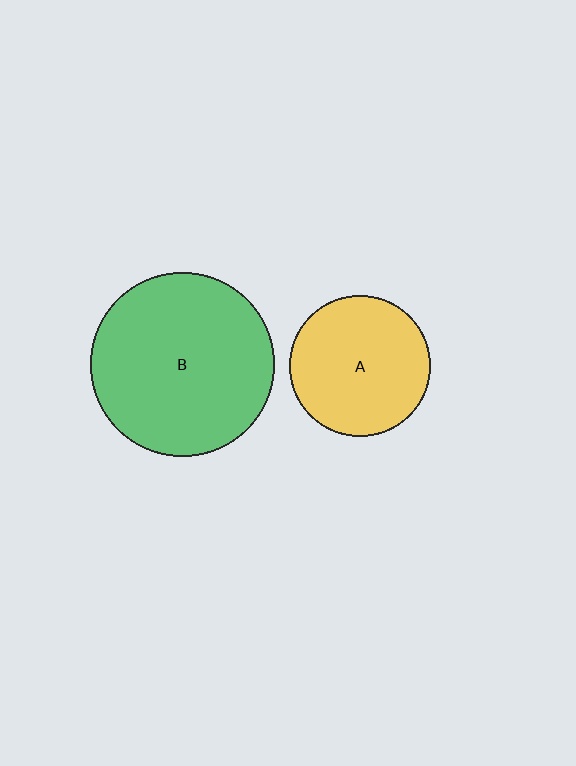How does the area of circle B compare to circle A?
Approximately 1.7 times.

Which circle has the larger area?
Circle B (green).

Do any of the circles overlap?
No, none of the circles overlap.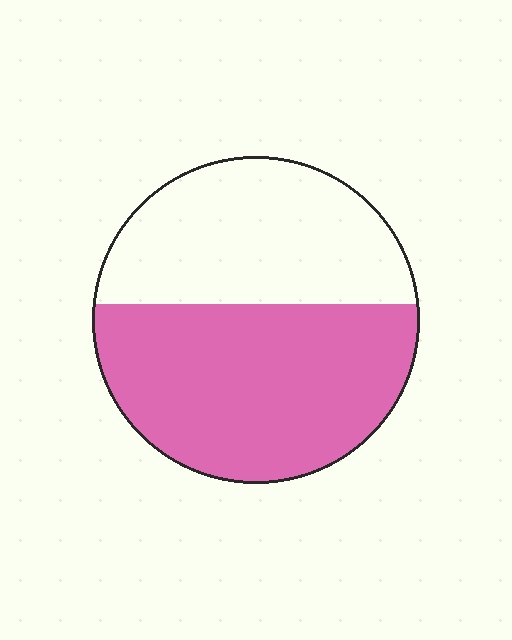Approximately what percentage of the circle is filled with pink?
Approximately 55%.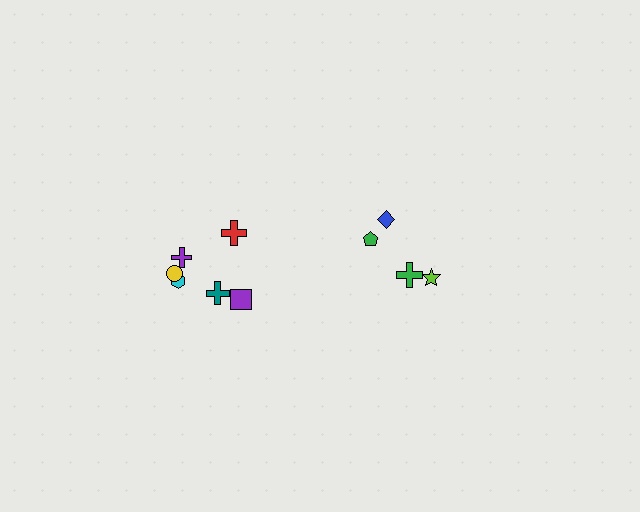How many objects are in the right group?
There are 4 objects.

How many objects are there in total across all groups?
There are 10 objects.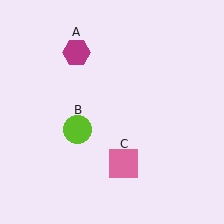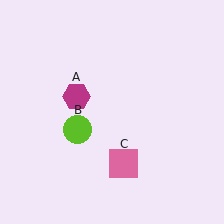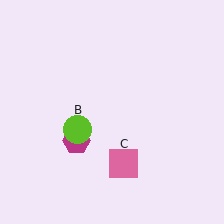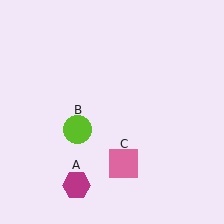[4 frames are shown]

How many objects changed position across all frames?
1 object changed position: magenta hexagon (object A).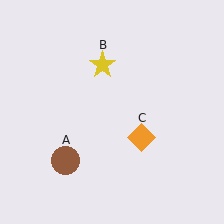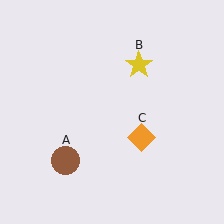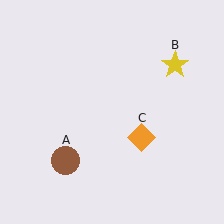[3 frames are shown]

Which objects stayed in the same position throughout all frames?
Brown circle (object A) and orange diamond (object C) remained stationary.